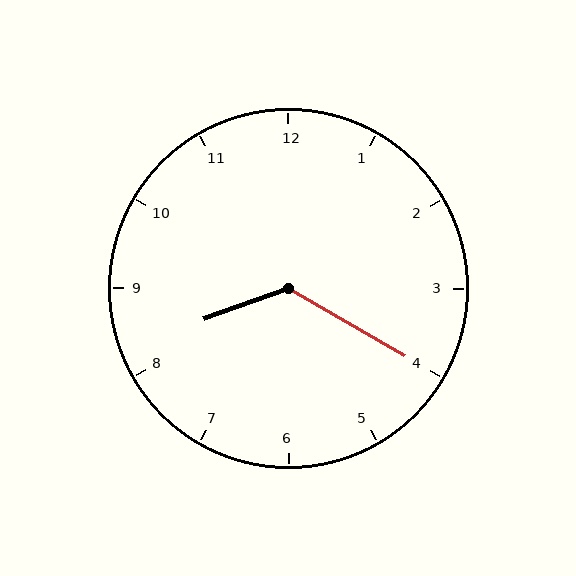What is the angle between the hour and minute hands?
Approximately 130 degrees.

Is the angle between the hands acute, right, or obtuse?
It is obtuse.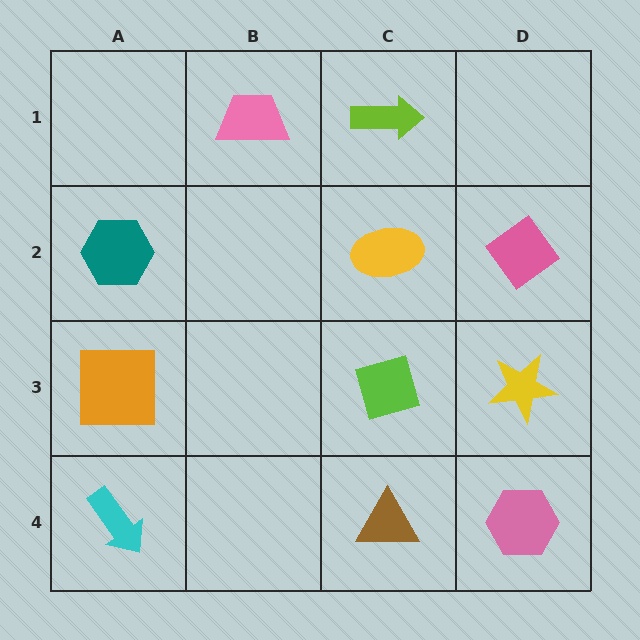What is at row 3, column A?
An orange square.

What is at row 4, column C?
A brown triangle.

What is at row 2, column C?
A yellow ellipse.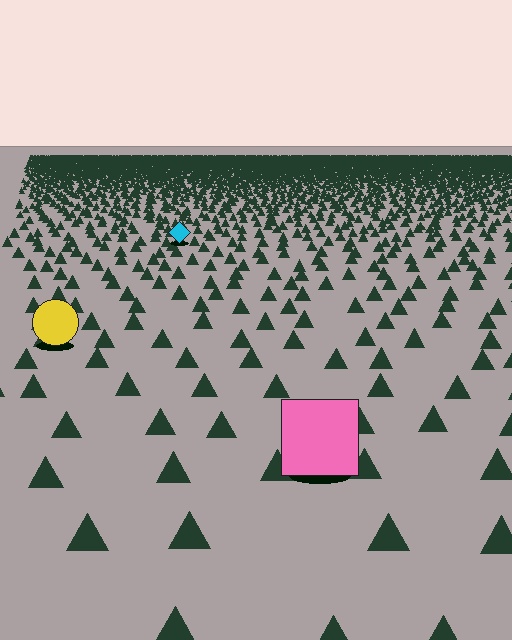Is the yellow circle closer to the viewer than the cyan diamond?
Yes. The yellow circle is closer — you can tell from the texture gradient: the ground texture is coarser near it.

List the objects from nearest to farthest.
From nearest to farthest: the pink square, the yellow circle, the cyan diamond.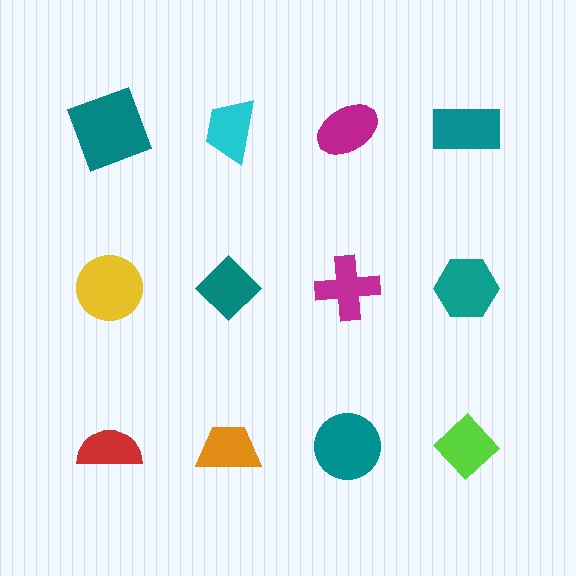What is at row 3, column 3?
A teal circle.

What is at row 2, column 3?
A magenta cross.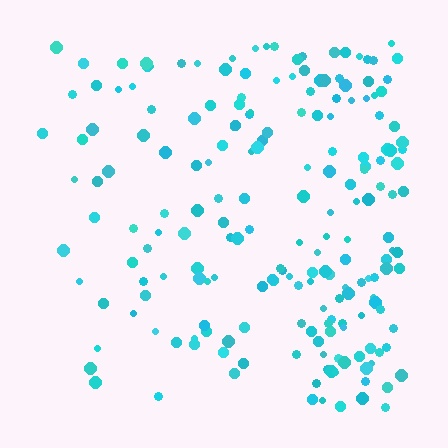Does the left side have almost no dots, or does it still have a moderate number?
Still a moderate number, just noticeably fewer than the right.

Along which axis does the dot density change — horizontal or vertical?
Horizontal.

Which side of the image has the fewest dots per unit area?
The left.